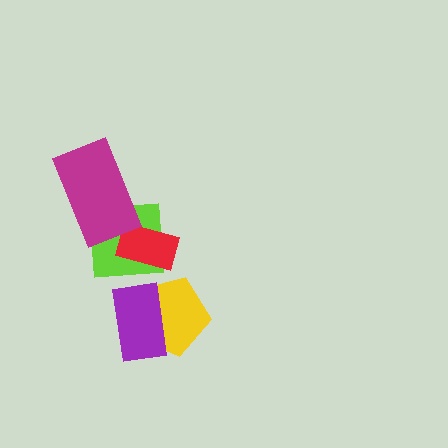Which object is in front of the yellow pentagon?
The purple rectangle is in front of the yellow pentagon.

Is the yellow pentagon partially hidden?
Yes, it is partially covered by another shape.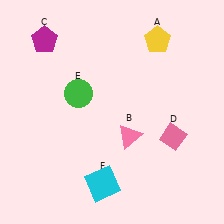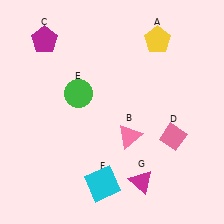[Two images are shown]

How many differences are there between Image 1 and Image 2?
There is 1 difference between the two images.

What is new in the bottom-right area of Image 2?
A magenta triangle (G) was added in the bottom-right area of Image 2.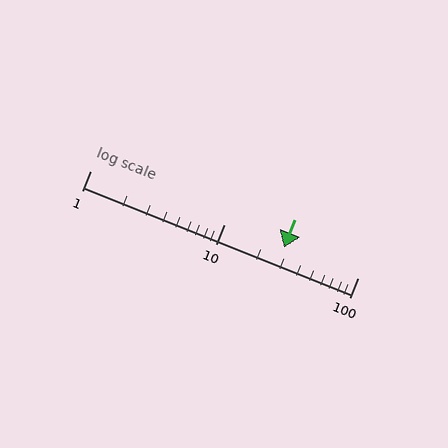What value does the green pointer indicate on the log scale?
The pointer indicates approximately 28.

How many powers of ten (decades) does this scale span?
The scale spans 2 decades, from 1 to 100.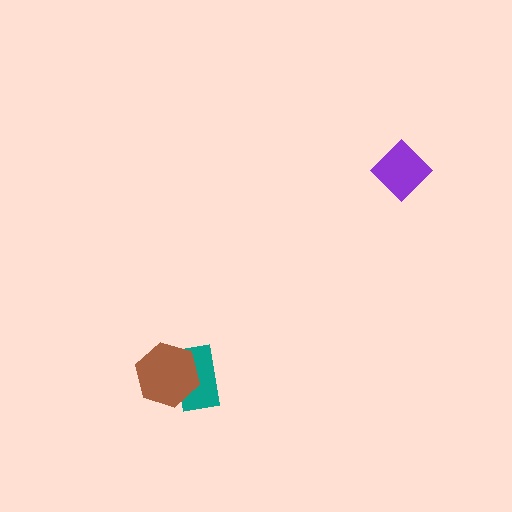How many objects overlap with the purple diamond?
0 objects overlap with the purple diamond.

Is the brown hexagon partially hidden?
No, no other shape covers it.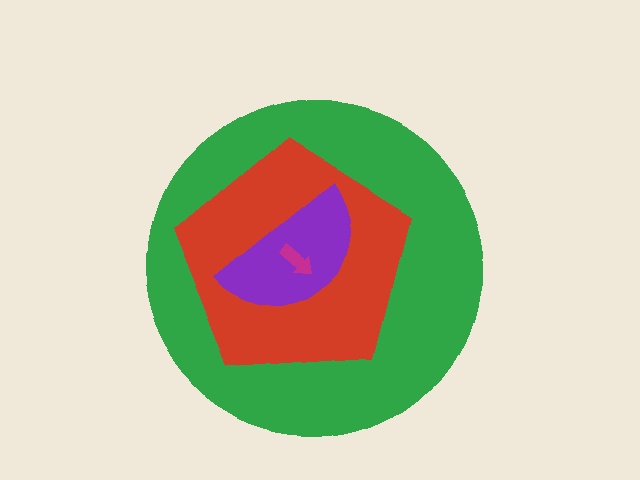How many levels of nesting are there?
4.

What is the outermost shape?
The green circle.